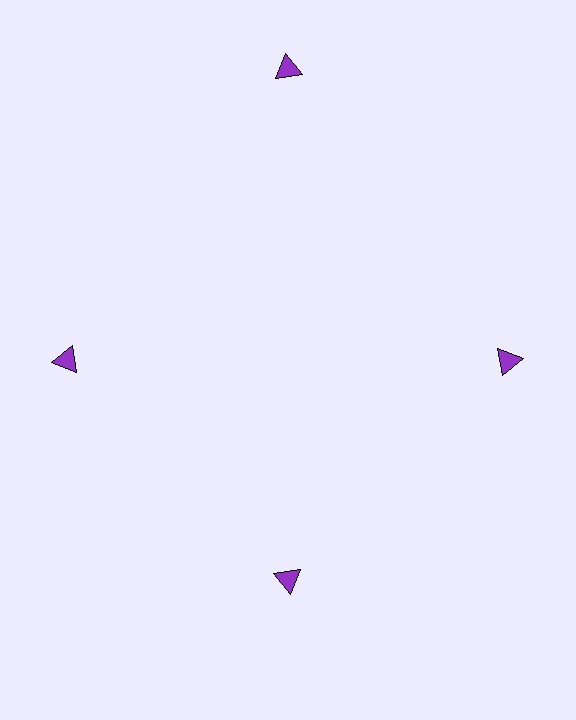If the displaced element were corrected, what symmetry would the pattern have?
It would have 4-fold rotational symmetry — the pattern would map onto itself every 90 degrees.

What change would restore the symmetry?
The symmetry would be restored by moving it inward, back onto the ring so that all 4 triangles sit at equal angles and equal distance from the center.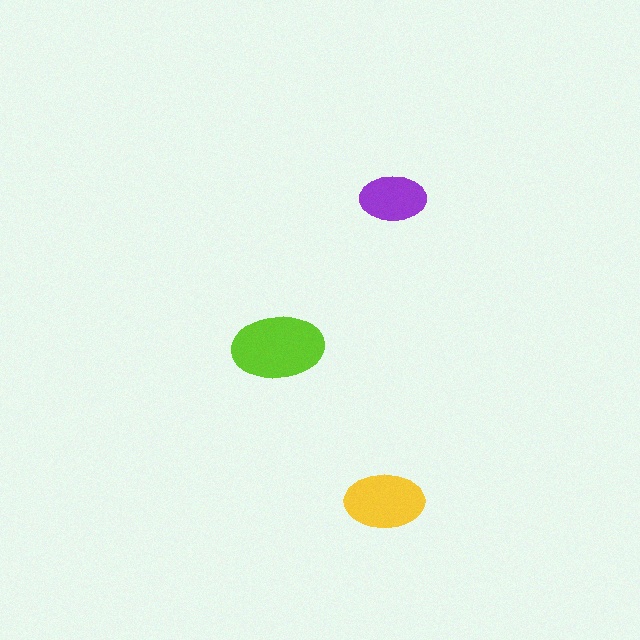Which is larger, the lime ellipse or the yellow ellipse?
The lime one.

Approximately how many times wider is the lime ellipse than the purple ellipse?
About 1.5 times wider.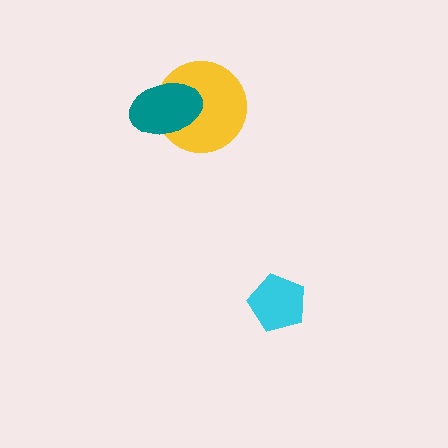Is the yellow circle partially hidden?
Yes, it is partially covered by another shape.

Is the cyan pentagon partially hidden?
No, no other shape covers it.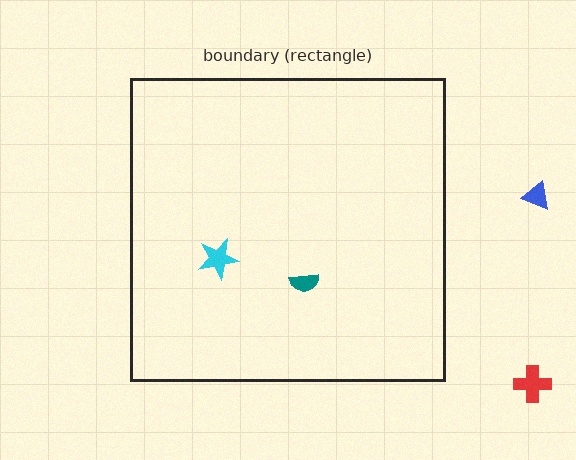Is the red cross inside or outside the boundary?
Outside.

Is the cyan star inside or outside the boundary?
Inside.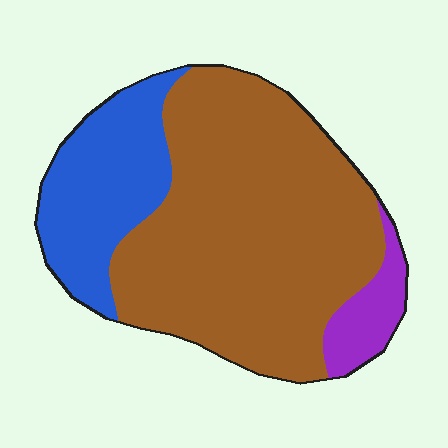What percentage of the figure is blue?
Blue takes up about one quarter (1/4) of the figure.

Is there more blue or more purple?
Blue.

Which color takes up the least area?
Purple, at roughly 10%.